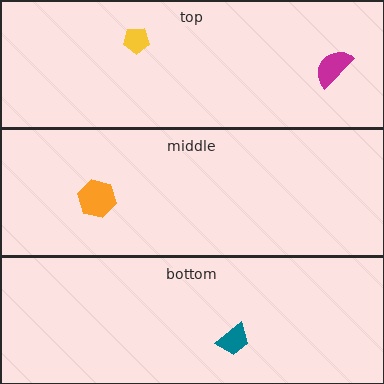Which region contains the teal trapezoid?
The bottom region.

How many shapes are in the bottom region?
1.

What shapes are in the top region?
The yellow pentagon, the magenta semicircle.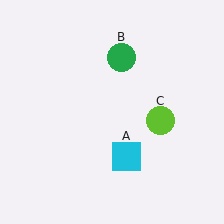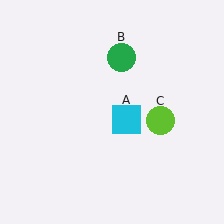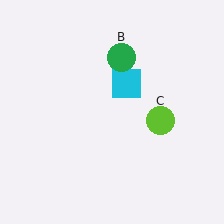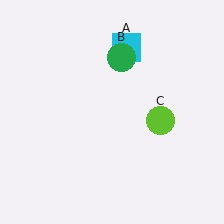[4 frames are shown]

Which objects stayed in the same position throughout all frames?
Green circle (object B) and lime circle (object C) remained stationary.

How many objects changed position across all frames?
1 object changed position: cyan square (object A).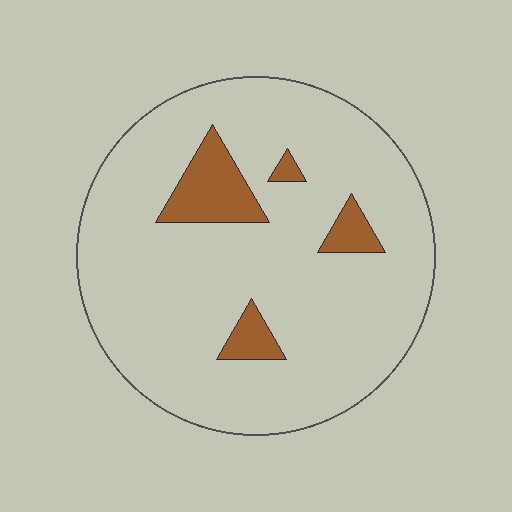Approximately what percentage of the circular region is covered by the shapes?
Approximately 10%.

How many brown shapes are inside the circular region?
4.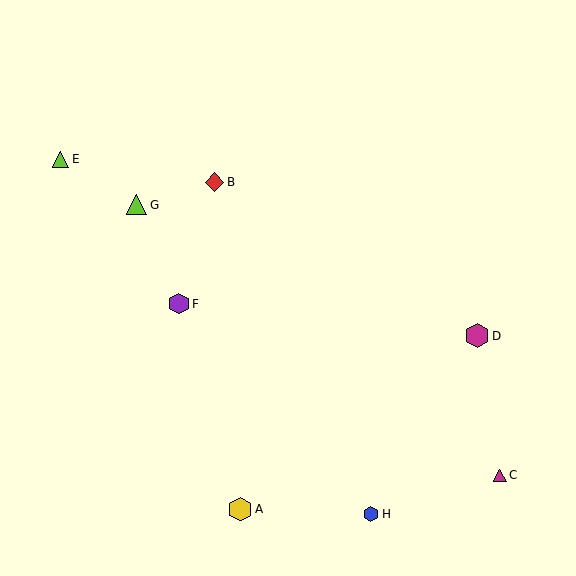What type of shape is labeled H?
Shape H is a blue hexagon.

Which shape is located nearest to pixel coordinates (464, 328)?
The magenta hexagon (labeled D) at (477, 336) is nearest to that location.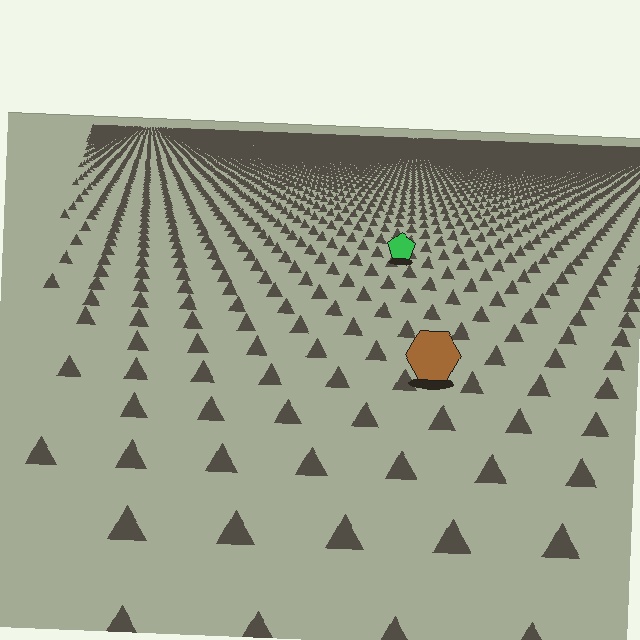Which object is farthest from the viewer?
The green pentagon is farthest from the viewer. It appears smaller and the ground texture around it is denser.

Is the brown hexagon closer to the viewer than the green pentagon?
Yes. The brown hexagon is closer — you can tell from the texture gradient: the ground texture is coarser near it.